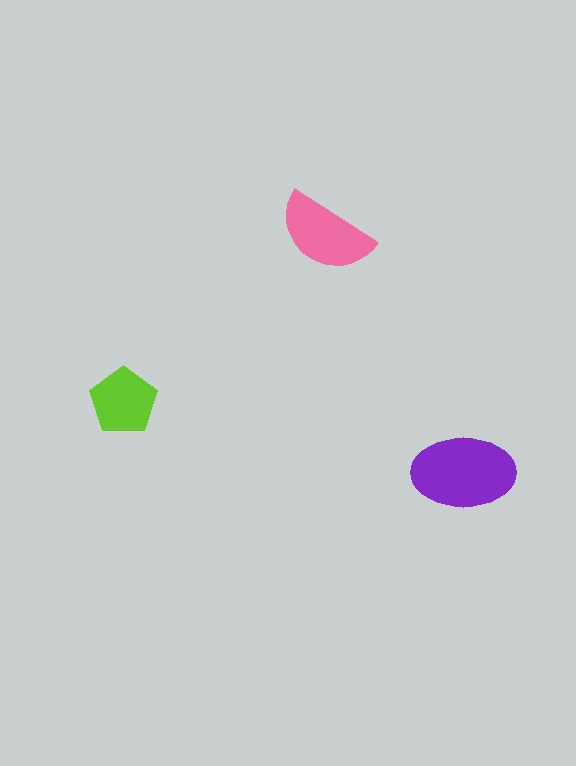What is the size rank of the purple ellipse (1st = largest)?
1st.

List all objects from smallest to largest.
The lime pentagon, the pink semicircle, the purple ellipse.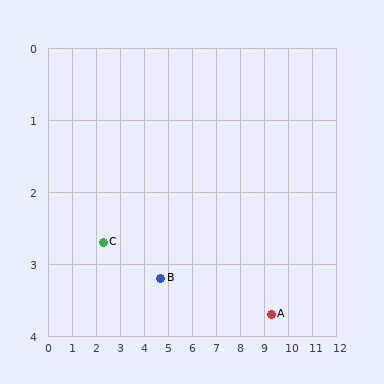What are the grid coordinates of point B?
Point B is at approximately (4.7, 3.2).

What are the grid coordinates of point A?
Point A is at approximately (9.3, 3.7).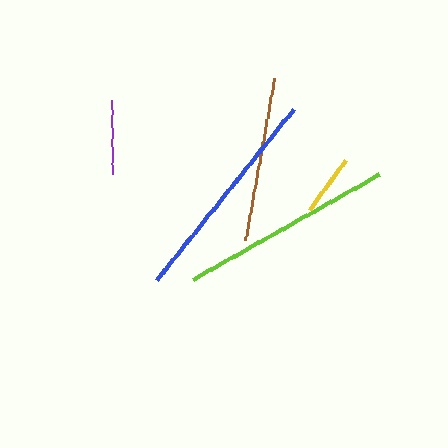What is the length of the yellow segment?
The yellow segment is approximately 61 pixels long.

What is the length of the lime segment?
The lime segment is approximately 215 pixels long.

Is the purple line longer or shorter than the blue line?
The blue line is longer than the purple line.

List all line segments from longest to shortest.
From longest to shortest: blue, lime, brown, purple, yellow.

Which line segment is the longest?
The blue line is the longest at approximately 220 pixels.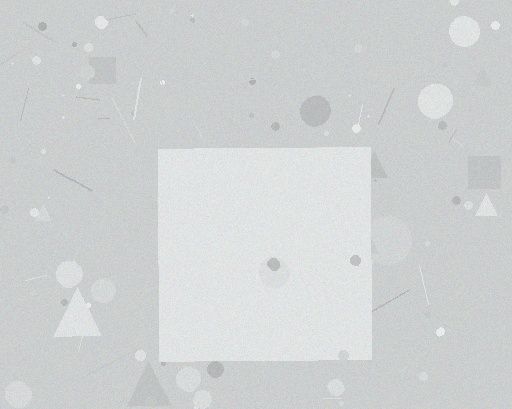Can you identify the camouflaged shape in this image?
The camouflaged shape is a square.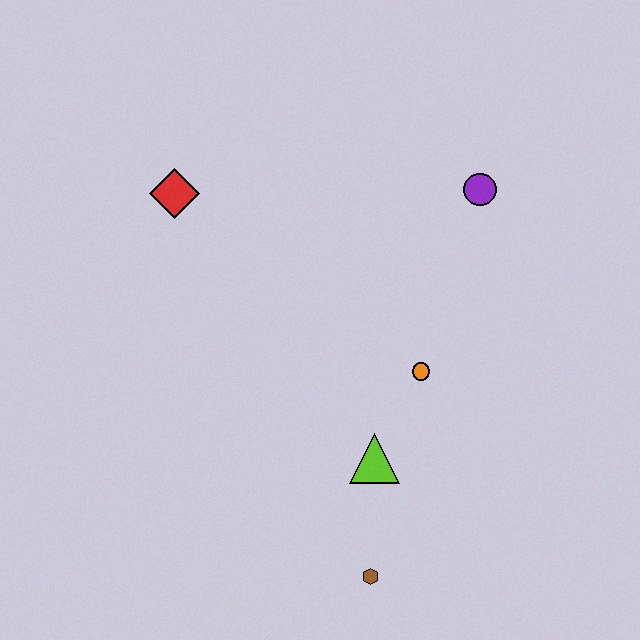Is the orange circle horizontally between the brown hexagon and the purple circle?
Yes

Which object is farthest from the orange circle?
The red diamond is farthest from the orange circle.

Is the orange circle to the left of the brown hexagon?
No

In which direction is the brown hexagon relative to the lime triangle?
The brown hexagon is below the lime triangle.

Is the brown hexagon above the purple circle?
No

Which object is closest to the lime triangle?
The orange circle is closest to the lime triangle.